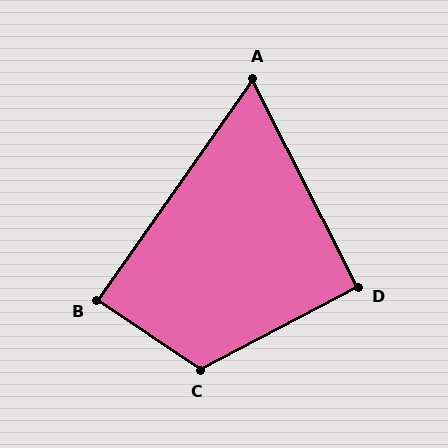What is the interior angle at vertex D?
Approximately 91 degrees (approximately right).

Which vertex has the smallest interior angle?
A, at approximately 62 degrees.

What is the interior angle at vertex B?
Approximately 89 degrees (approximately right).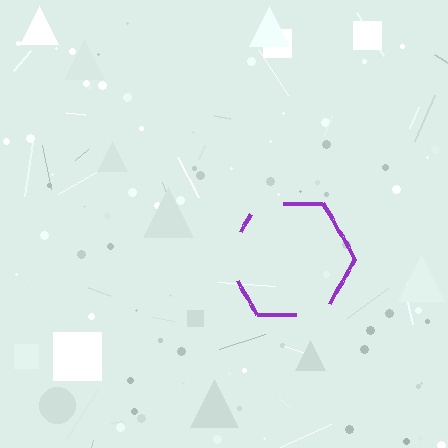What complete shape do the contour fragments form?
The contour fragments form a hexagon.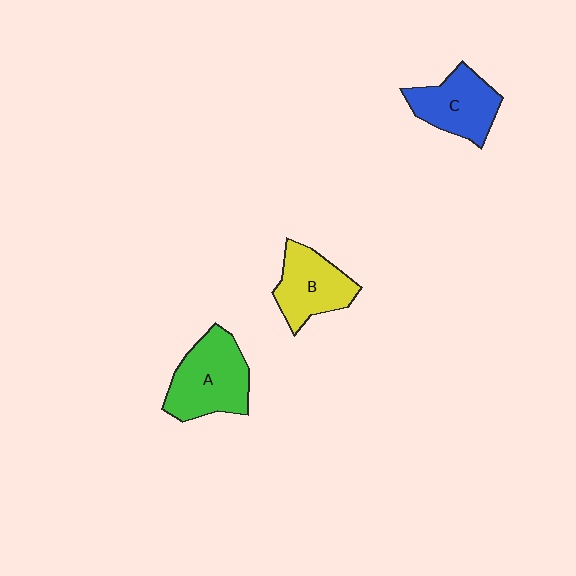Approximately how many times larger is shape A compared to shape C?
Approximately 1.2 times.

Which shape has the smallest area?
Shape B (yellow).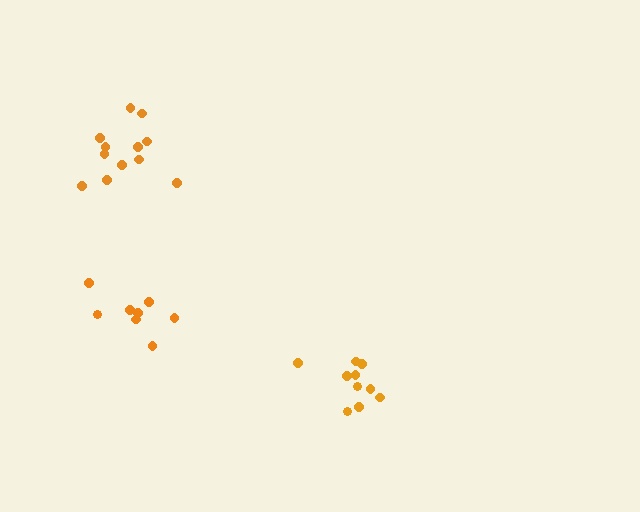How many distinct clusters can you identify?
There are 3 distinct clusters.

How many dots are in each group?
Group 1: 10 dots, Group 2: 12 dots, Group 3: 8 dots (30 total).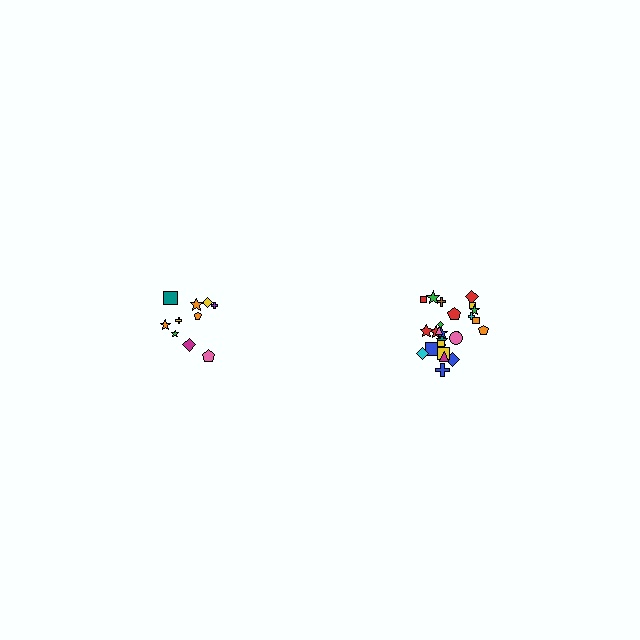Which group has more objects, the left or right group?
The right group.